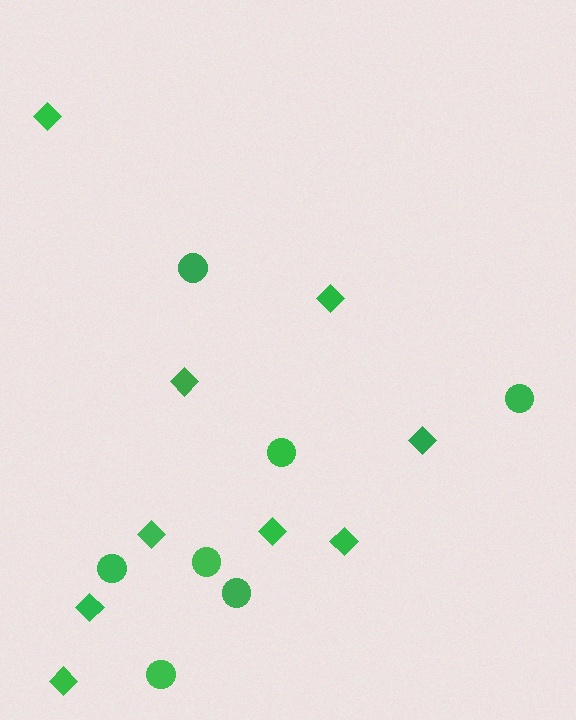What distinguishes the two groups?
There are 2 groups: one group of circles (7) and one group of diamonds (9).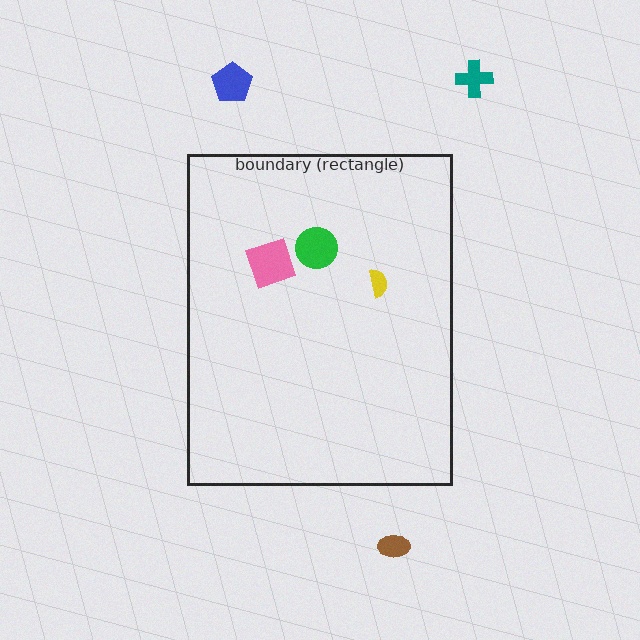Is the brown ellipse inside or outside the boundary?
Outside.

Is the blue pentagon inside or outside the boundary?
Outside.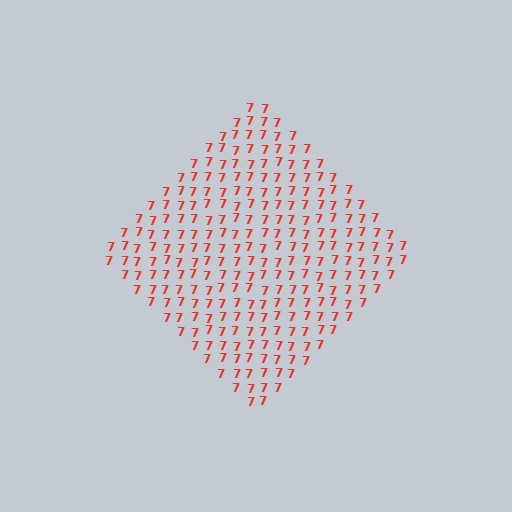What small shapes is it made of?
It is made of small digit 7's.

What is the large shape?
The large shape is a diamond.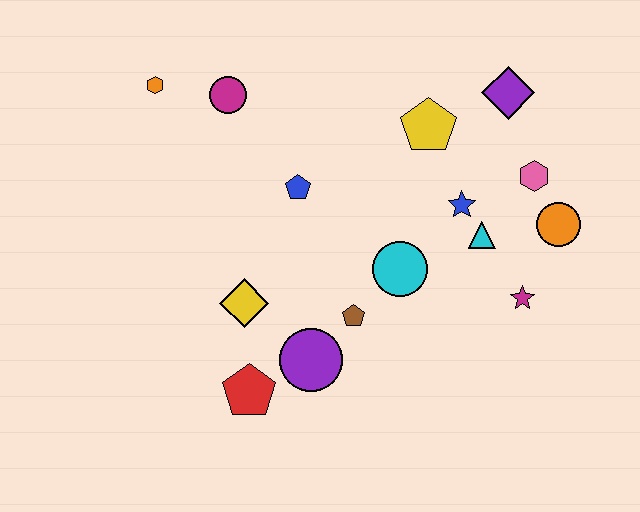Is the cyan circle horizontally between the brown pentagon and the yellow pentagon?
Yes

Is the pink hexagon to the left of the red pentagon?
No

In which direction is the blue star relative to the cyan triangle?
The blue star is above the cyan triangle.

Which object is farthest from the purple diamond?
The red pentagon is farthest from the purple diamond.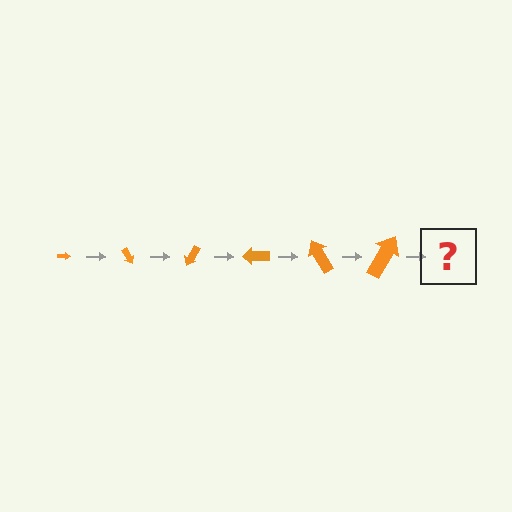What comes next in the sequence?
The next element should be an arrow, larger than the previous one and rotated 360 degrees from the start.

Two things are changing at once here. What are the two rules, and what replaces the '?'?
The two rules are that the arrow grows larger each step and it rotates 60 degrees each step. The '?' should be an arrow, larger than the previous one and rotated 360 degrees from the start.